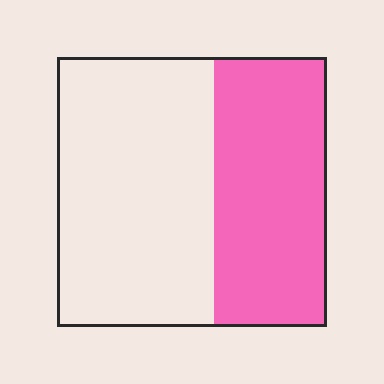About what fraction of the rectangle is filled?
About two fifths (2/5).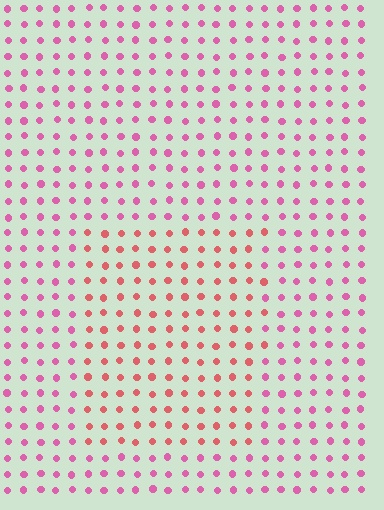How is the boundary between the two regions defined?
The boundary is defined purely by a slight shift in hue (about 34 degrees). Spacing, size, and orientation are identical on both sides.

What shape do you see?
I see a rectangle.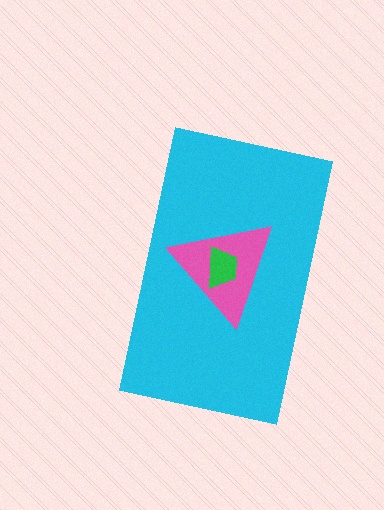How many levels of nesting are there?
3.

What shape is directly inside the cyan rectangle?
The pink triangle.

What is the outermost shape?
The cyan rectangle.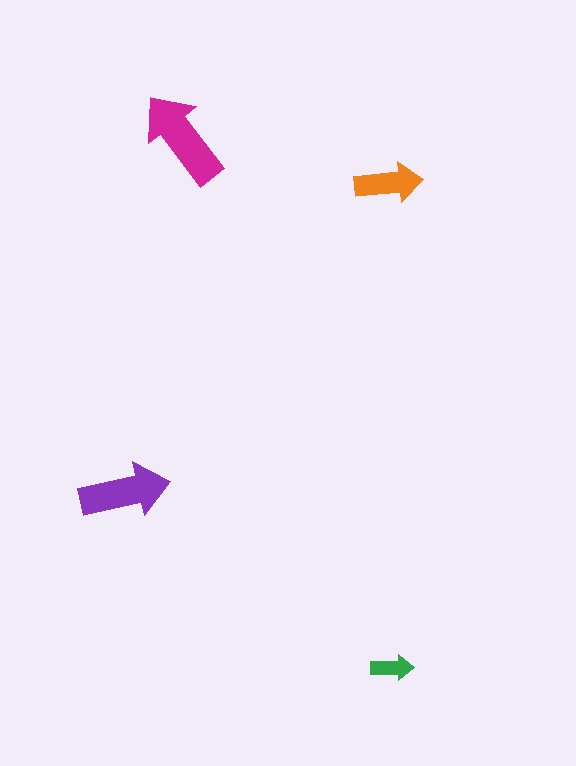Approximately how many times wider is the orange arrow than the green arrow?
About 1.5 times wider.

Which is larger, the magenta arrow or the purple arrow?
The magenta one.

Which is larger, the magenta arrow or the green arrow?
The magenta one.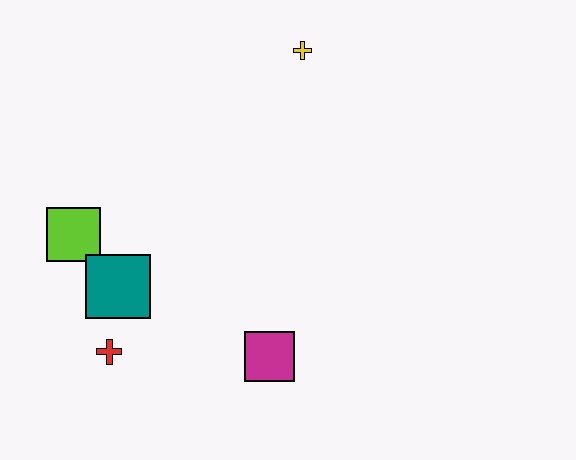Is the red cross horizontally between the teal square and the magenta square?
No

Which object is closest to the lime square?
The teal square is closest to the lime square.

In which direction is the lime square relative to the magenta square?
The lime square is to the left of the magenta square.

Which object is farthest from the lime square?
The yellow cross is farthest from the lime square.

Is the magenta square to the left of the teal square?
No